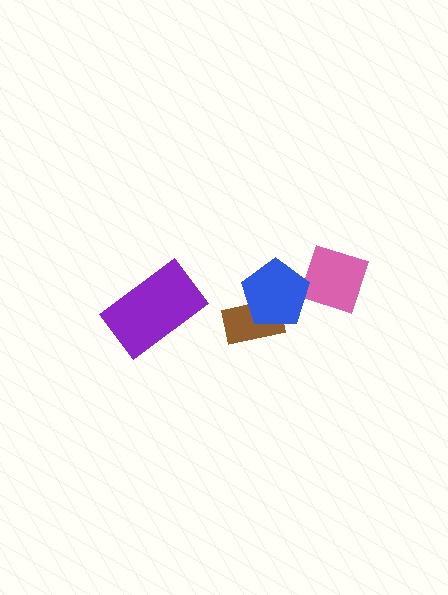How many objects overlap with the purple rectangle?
0 objects overlap with the purple rectangle.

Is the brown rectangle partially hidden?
Yes, it is partially covered by another shape.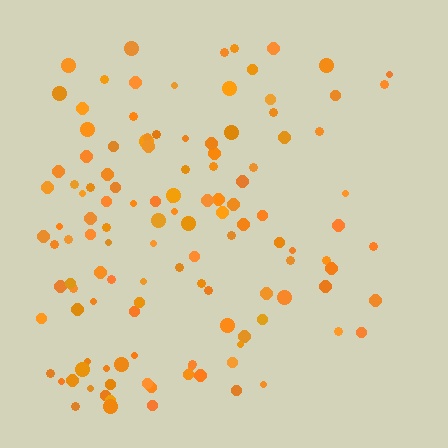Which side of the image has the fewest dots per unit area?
The right.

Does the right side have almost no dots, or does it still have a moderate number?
Still a moderate number, just noticeably fewer than the left.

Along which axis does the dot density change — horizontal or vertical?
Horizontal.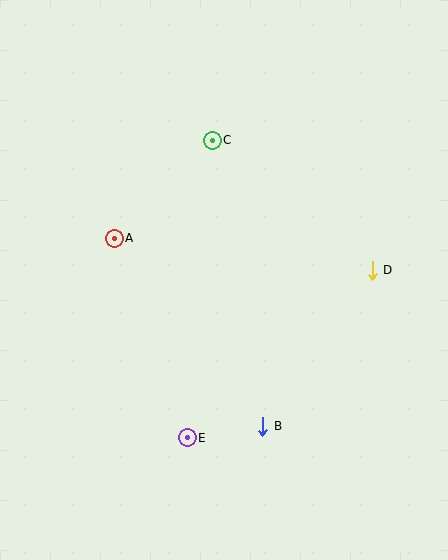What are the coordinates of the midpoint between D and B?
The midpoint between D and B is at (318, 348).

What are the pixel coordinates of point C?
Point C is at (212, 140).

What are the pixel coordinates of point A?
Point A is at (114, 238).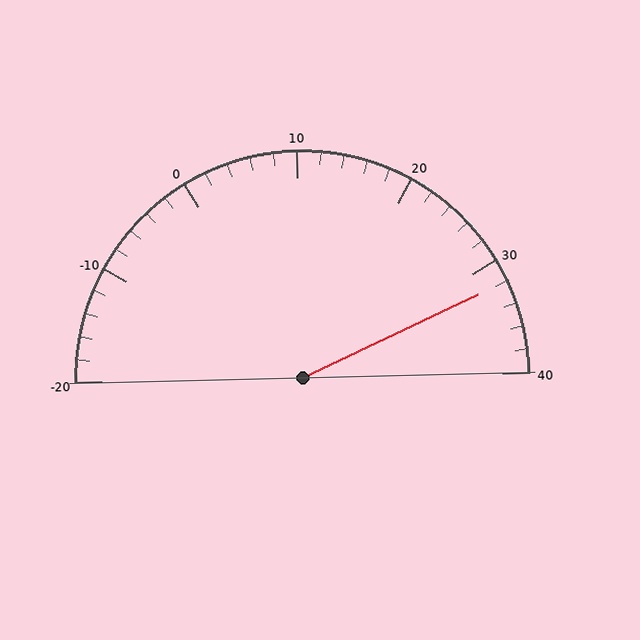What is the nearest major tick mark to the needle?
The nearest major tick mark is 30.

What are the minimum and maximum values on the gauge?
The gauge ranges from -20 to 40.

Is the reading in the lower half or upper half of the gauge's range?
The reading is in the upper half of the range (-20 to 40).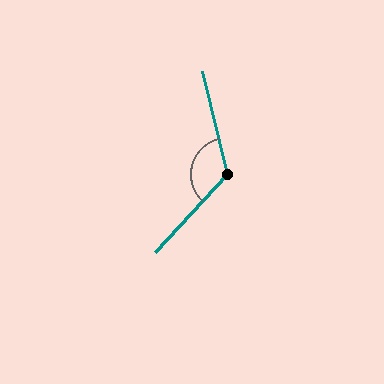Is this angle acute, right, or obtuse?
It is obtuse.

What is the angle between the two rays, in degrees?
Approximately 124 degrees.